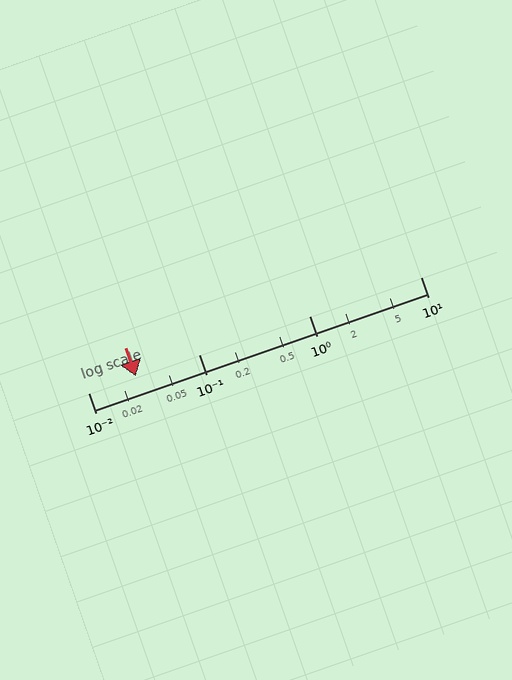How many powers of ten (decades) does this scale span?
The scale spans 3 decades, from 0.01 to 10.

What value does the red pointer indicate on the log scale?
The pointer indicates approximately 0.027.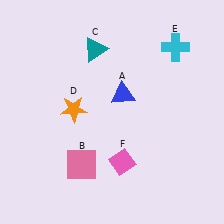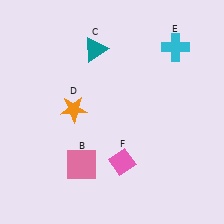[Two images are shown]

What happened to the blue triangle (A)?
The blue triangle (A) was removed in Image 2. It was in the top-right area of Image 1.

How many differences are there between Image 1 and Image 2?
There is 1 difference between the two images.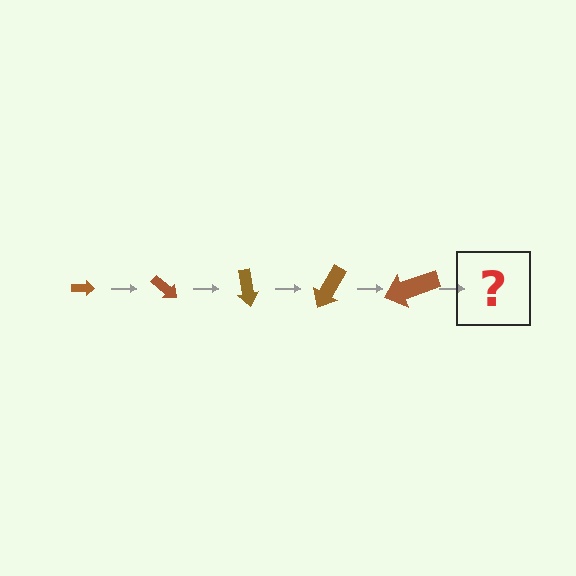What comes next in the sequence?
The next element should be an arrow, larger than the previous one and rotated 200 degrees from the start.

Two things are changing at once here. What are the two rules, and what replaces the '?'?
The two rules are that the arrow grows larger each step and it rotates 40 degrees each step. The '?' should be an arrow, larger than the previous one and rotated 200 degrees from the start.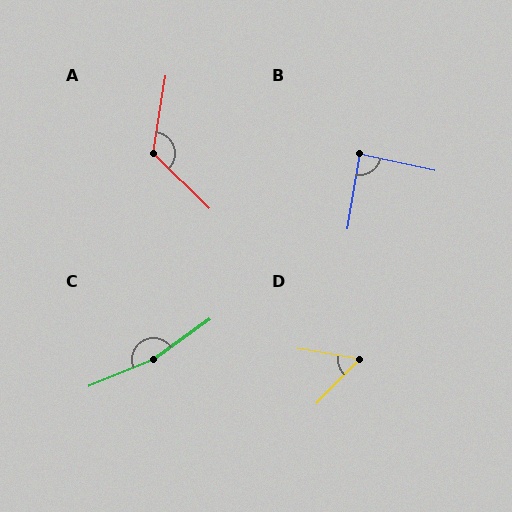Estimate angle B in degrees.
Approximately 87 degrees.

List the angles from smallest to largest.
D (55°), B (87°), A (125°), C (167°).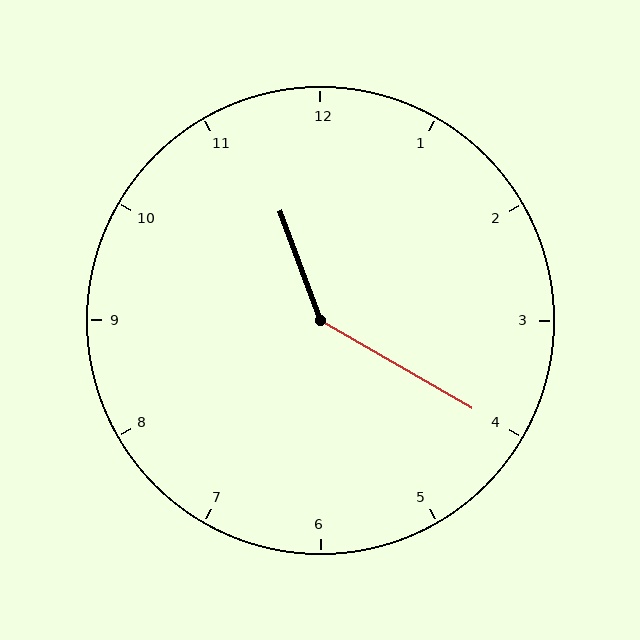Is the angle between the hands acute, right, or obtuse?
It is obtuse.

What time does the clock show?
11:20.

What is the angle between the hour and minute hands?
Approximately 140 degrees.